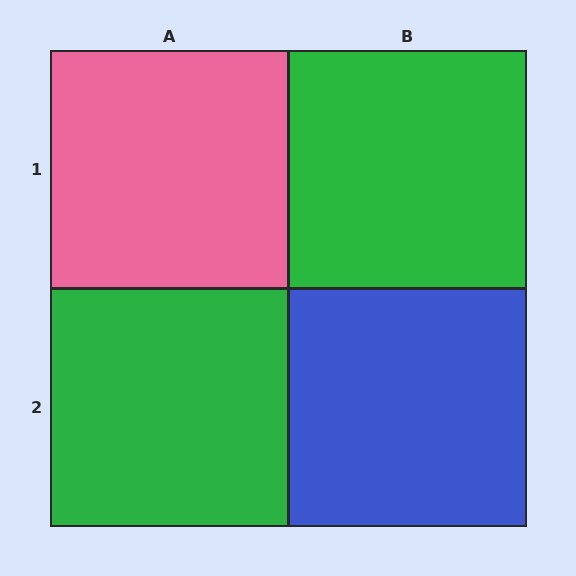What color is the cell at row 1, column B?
Green.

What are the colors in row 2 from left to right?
Green, blue.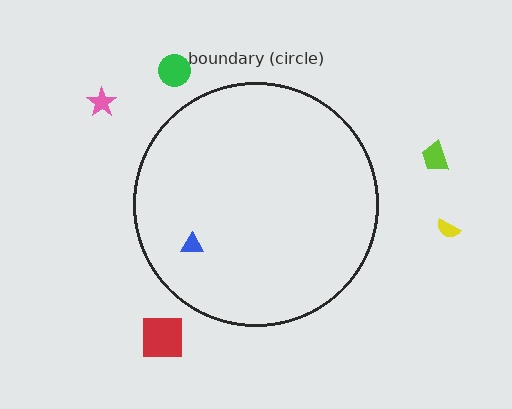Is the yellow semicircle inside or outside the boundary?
Outside.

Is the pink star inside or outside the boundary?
Outside.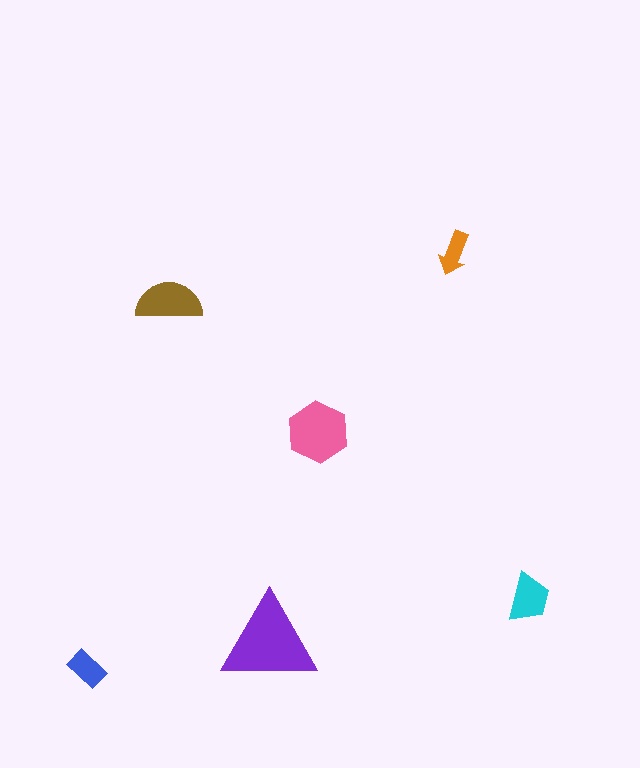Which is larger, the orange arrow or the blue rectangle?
The blue rectangle.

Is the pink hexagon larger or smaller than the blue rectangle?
Larger.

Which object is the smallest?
The orange arrow.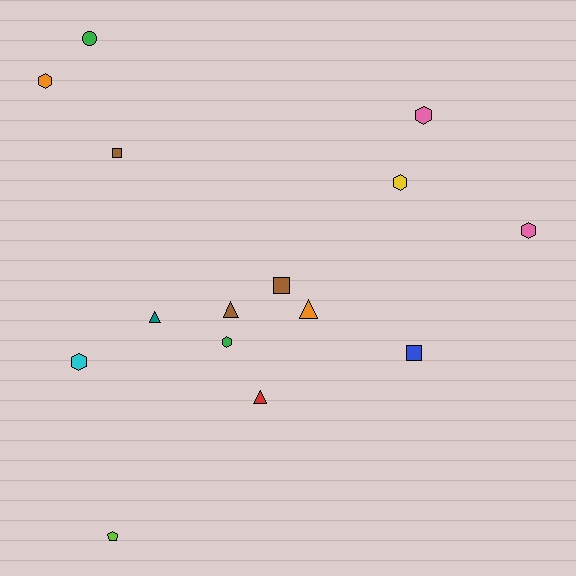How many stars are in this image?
There are no stars.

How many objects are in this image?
There are 15 objects.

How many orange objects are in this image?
There are 2 orange objects.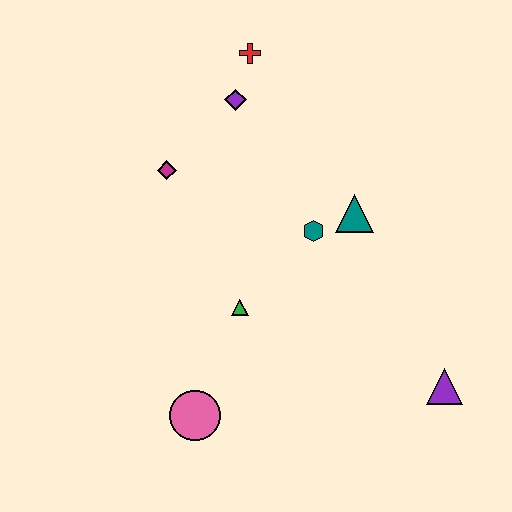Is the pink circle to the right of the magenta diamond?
Yes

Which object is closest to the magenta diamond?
The purple diamond is closest to the magenta diamond.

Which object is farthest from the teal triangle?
The pink circle is farthest from the teal triangle.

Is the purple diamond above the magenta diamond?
Yes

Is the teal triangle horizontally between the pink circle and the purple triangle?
Yes